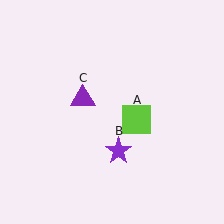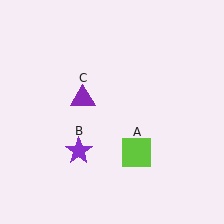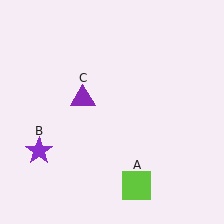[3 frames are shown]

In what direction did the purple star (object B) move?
The purple star (object B) moved left.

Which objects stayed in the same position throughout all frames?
Purple triangle (object C) remained stationary.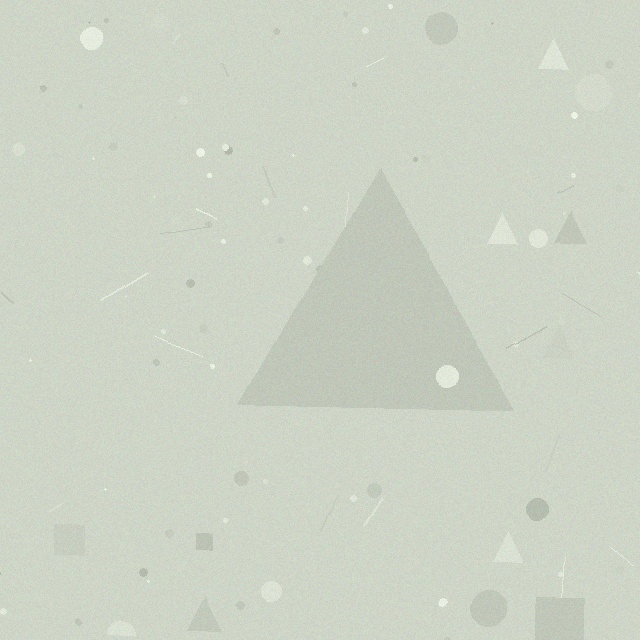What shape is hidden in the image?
A triangle is hidden in the image.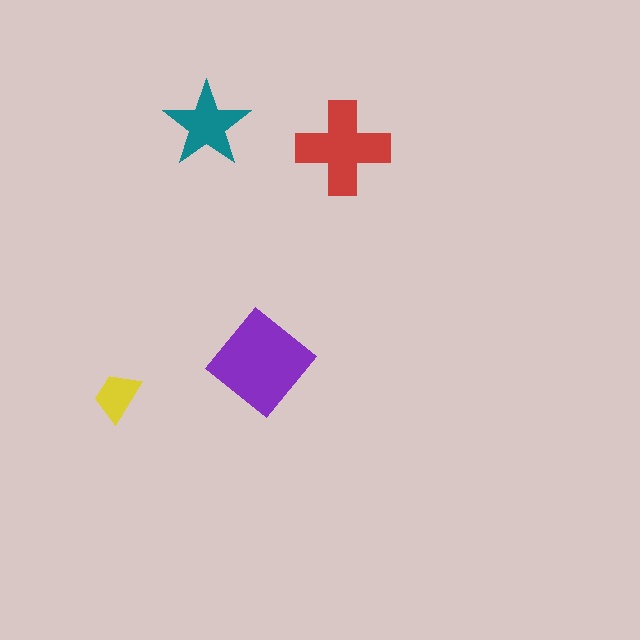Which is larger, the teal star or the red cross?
The red cross.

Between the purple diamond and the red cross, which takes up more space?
The purple diamond.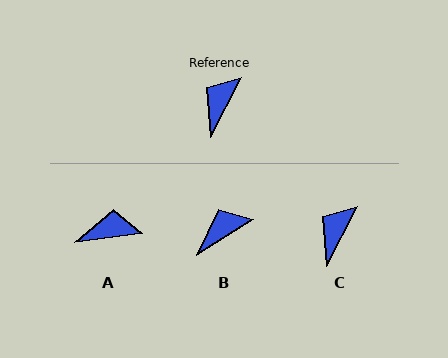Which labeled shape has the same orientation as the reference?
C.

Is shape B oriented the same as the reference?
No, it is off by about 30 degrees.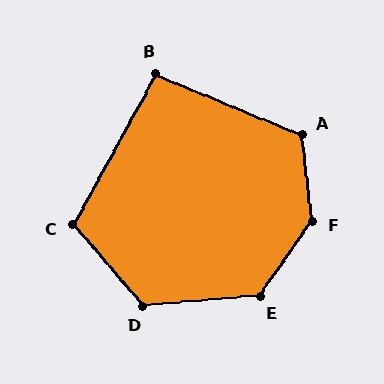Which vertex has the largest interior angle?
F, at approximately 138 degrees.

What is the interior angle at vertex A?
Approximately 120 degrees (obtuse).